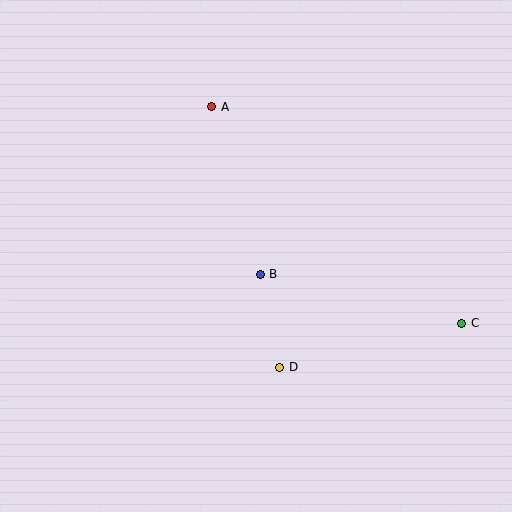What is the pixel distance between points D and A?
The distance between D and A is 269 pixels.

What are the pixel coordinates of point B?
Point B is at (260, 274).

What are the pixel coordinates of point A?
Point A is at (212, 107).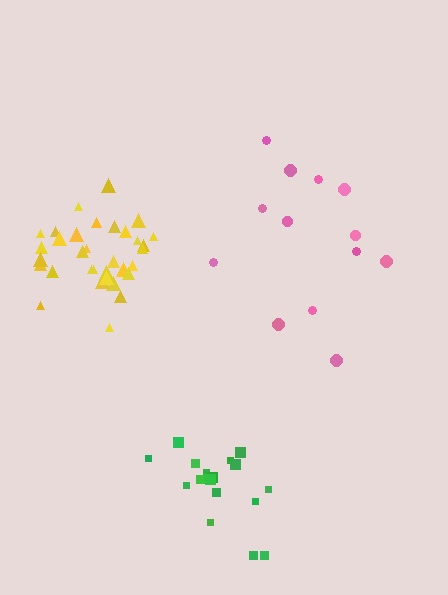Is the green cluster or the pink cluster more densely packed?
Green.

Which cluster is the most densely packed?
Yellow.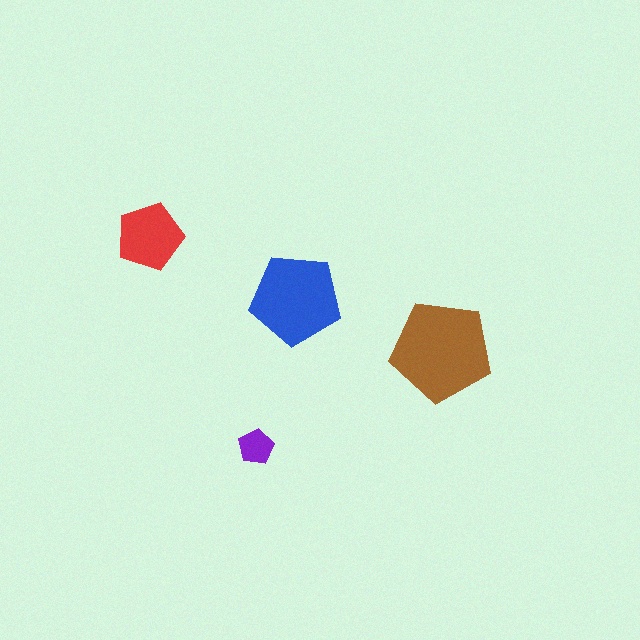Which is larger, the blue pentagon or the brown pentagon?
The brown one.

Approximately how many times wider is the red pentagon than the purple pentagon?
About 2 times wider.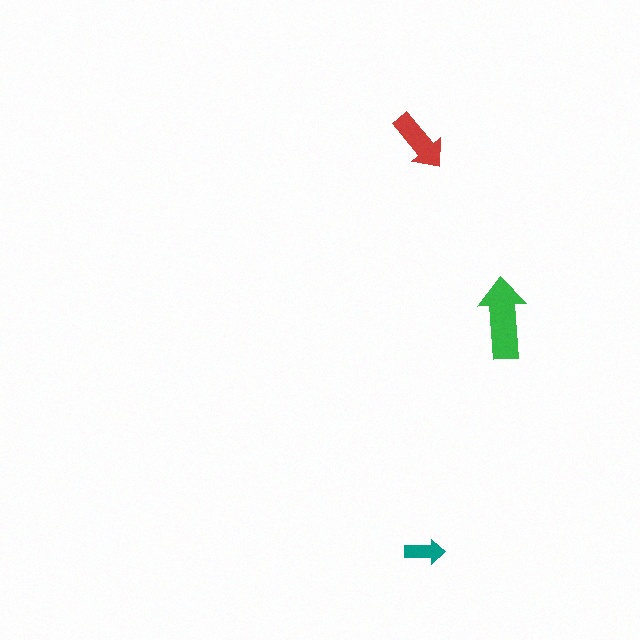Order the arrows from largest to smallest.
the green one, the red one, the teal one.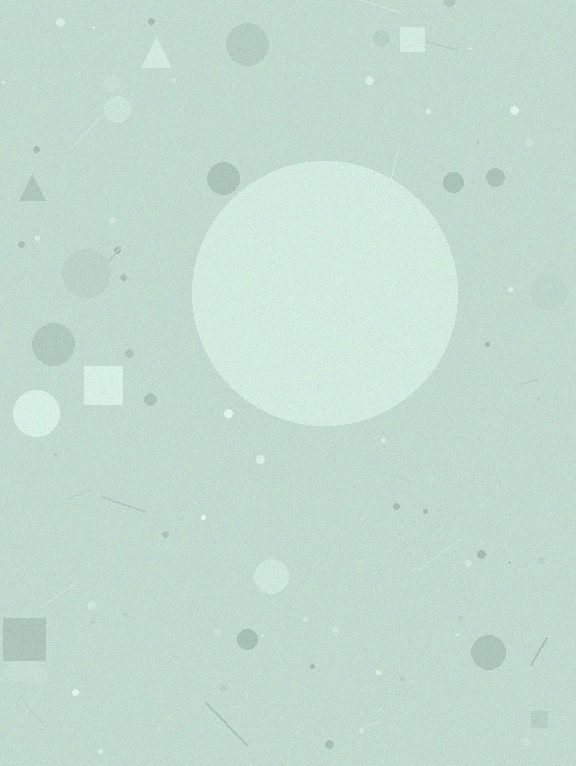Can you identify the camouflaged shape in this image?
The camouflaged shape is a circle.